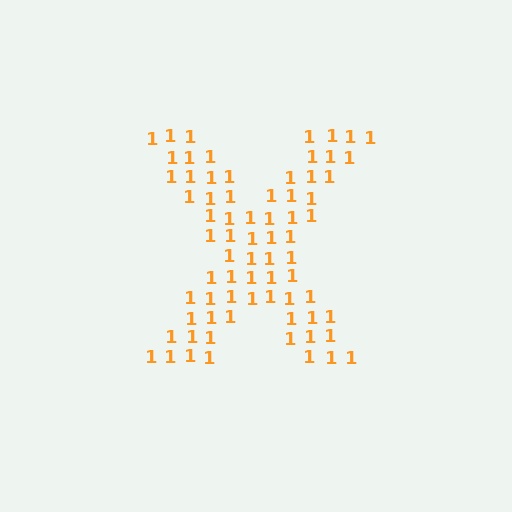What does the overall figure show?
The overall figure shows the letter X.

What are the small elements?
The small elements are digit 1's.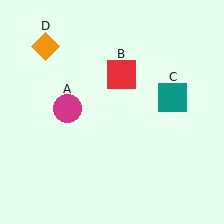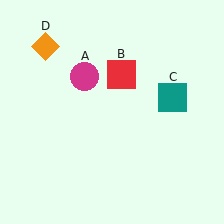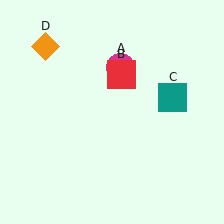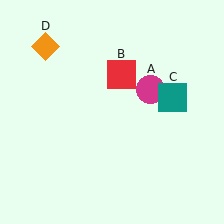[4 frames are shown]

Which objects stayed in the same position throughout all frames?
Red square (object B) and teal square (object C) and orange diamond (object D) remained stationary.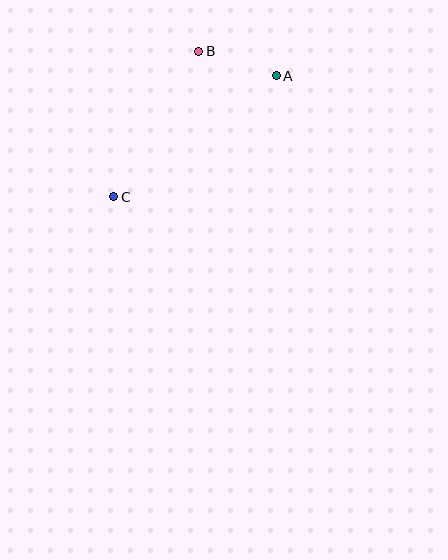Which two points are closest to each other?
Points A and B are closest to each other.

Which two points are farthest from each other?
Points A and C are farthest from each other.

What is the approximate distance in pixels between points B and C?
The distance between B and C is approximately 169 pixels.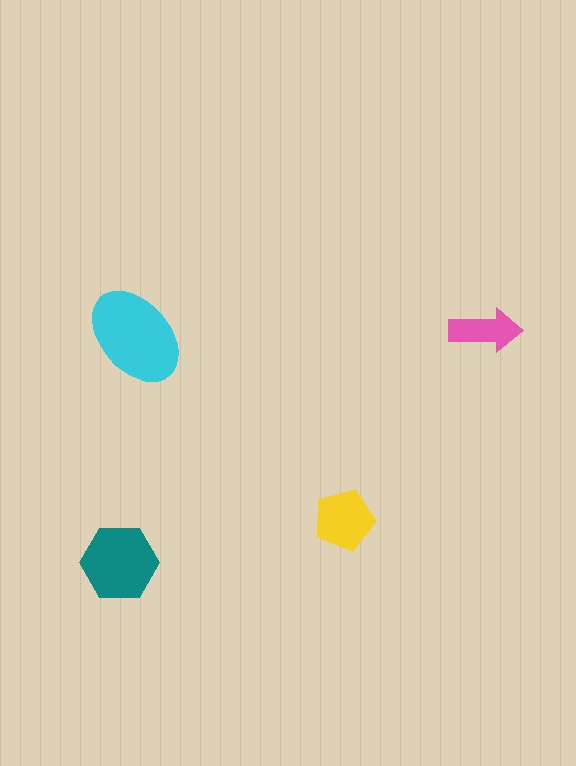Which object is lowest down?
The teal hexagon is bottommost.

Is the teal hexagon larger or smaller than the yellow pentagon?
Larger.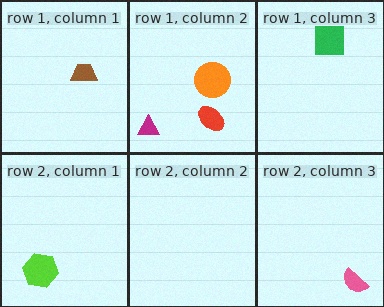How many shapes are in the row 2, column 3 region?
1.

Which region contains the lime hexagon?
The row 2, column 1 region.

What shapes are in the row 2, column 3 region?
The pink semicircle.